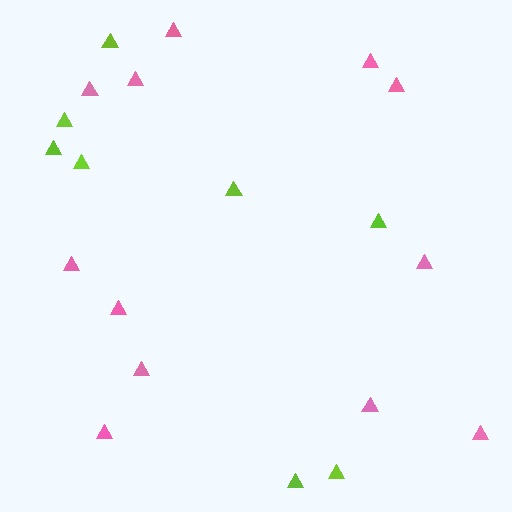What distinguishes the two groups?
There are 2 groups: one group of lime triangles (8) and one group of pink triangles (12).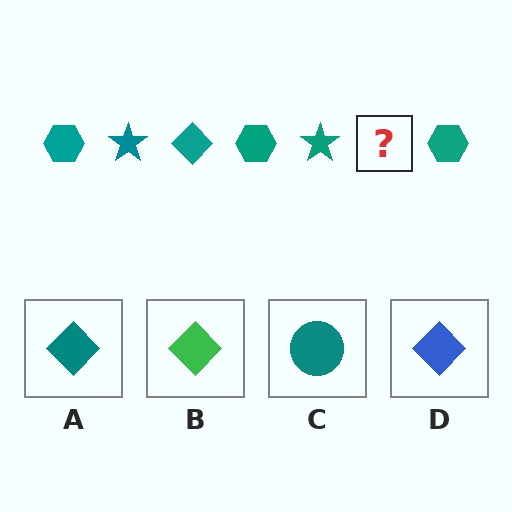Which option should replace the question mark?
Option A.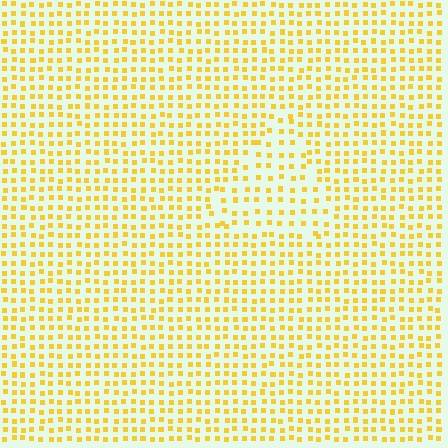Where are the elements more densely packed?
The elements are more densely packed outside the triangle boundary.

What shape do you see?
I see a triangle.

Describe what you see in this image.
The image contains small yellow elements arranged at two different densities. A triangle-shaped region is visible where the elements are less densely packed than the surrounding area.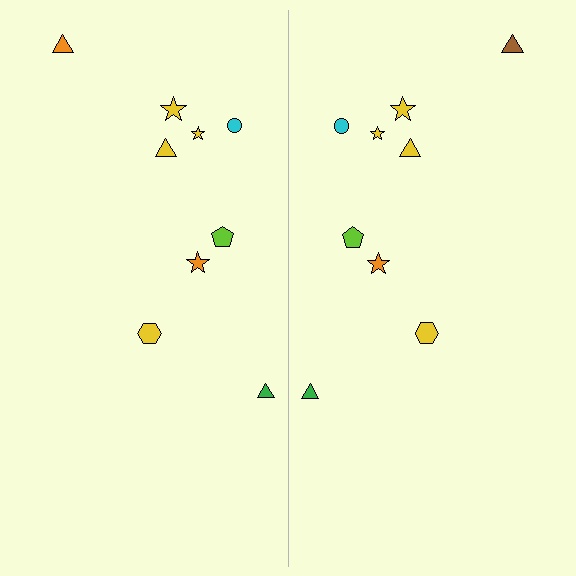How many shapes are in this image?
There are 18 shapes in this image.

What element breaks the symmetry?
The brown triangle on the right side breaks the symmetry — its mirror counterpart is orange.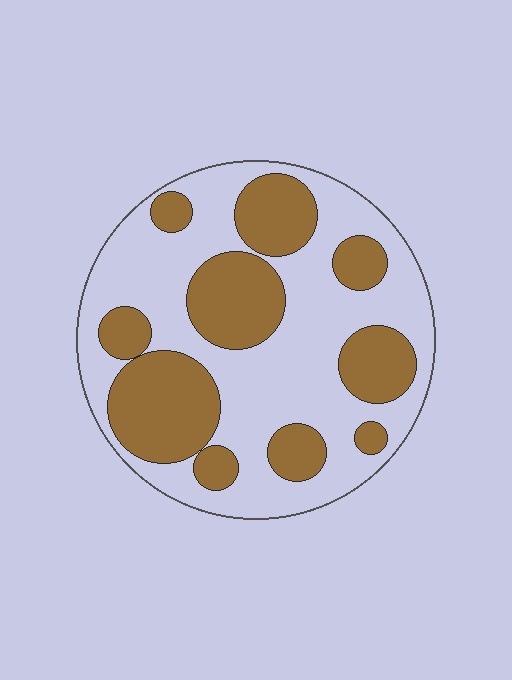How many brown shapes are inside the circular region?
10.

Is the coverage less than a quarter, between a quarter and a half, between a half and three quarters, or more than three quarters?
Between a quarter and a half.